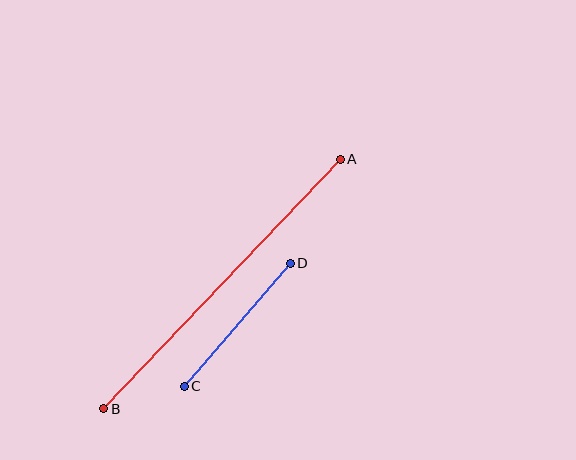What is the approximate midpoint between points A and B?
The midpoint is at approximately (222, 284) pixels.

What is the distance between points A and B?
The distance is approximately 344 pixels.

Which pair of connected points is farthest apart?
Points A and B are farthest apart.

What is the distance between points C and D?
The distance is approximately 162 pixels.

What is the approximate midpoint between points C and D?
The midpoint is at approximately (237, 325) pixels.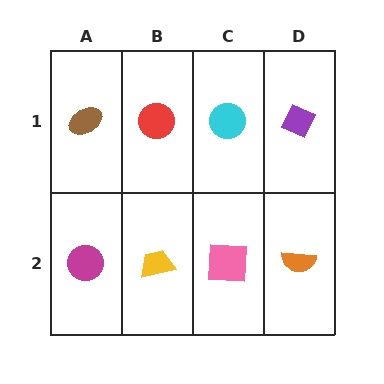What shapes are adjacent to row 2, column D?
A purple diamond (row 1, column D), a pink square (row 2, column C).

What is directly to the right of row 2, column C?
An orange semicircle.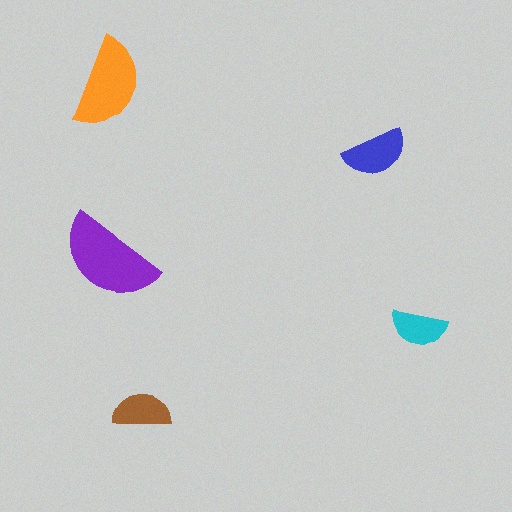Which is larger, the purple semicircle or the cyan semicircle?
The purple one.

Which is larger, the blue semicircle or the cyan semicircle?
The blue one.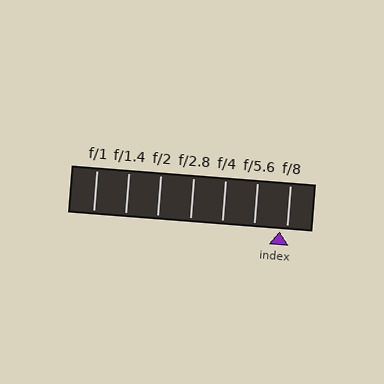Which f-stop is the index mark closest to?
The index mark is closest to f/8.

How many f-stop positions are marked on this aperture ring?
There are 7 f-stop positions marked.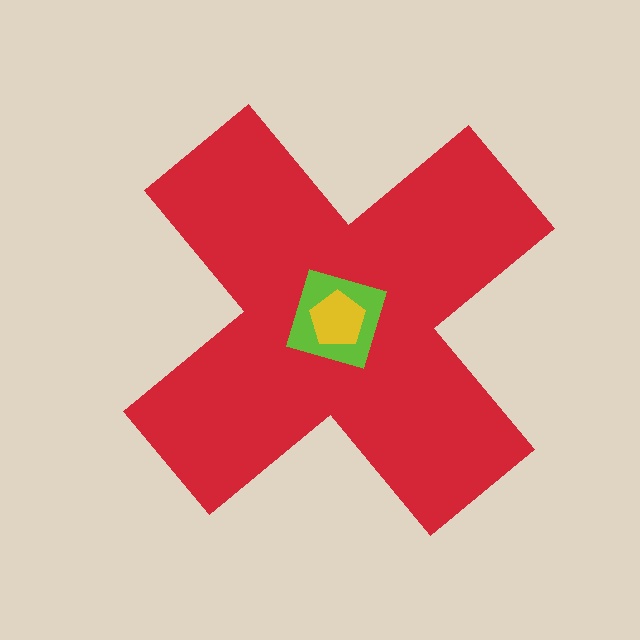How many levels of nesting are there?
3.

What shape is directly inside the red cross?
The lime square.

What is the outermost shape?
The red cross.